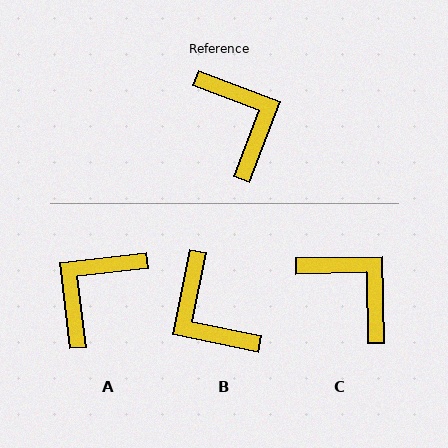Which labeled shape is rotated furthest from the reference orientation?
B, about 171 degrees away.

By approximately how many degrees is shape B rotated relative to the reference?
Approximately 171 degrees clockwise.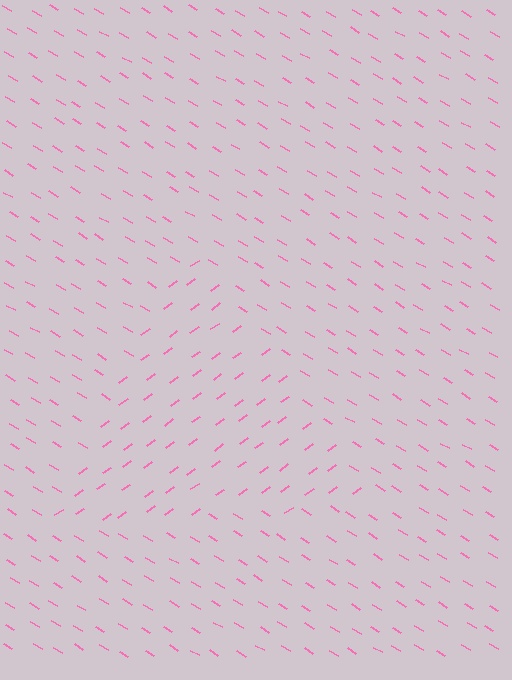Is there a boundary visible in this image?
Yes, there is a texture boundary formed by a change in line orientation.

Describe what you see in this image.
The image is filled with small pink line segments. A triangle region in the image has lines oriented differently from the surrounding lines, creating a visible texture boundary.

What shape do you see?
I see a triangle.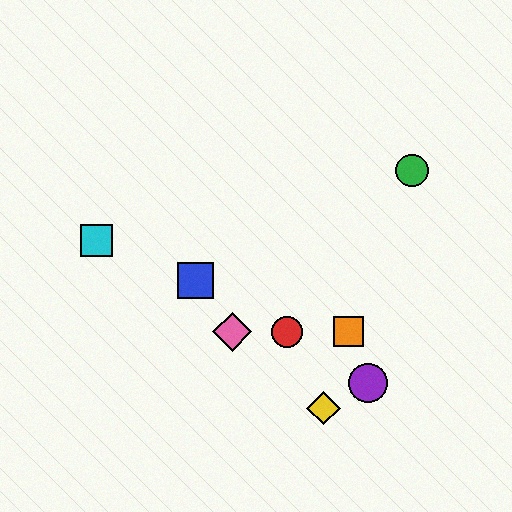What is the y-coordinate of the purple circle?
The purple circle is at y≈383.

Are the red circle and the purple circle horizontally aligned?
No, the red circle is at y≈332 and the purple circle is at y≈383.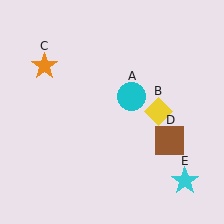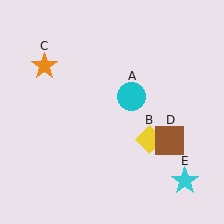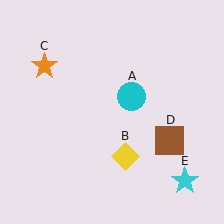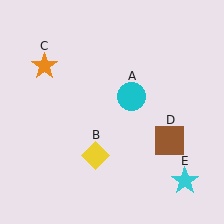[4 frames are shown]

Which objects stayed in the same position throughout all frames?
Cyan circle (object A) and orange star (object C) and brown square (object D) and cyan star (object E) remained stationary.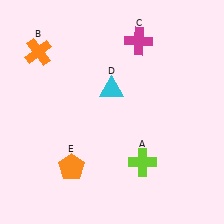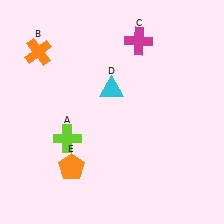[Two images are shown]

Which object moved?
The lime cross (A) moved left.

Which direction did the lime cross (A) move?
The lime cross (A) moved left.